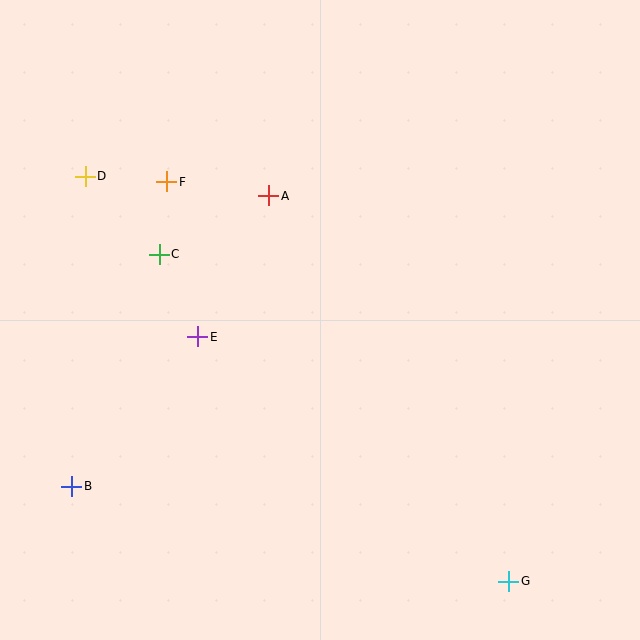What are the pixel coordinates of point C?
Point C is at (159, 254).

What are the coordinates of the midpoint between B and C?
The midpoint between B and C is at (115, 370).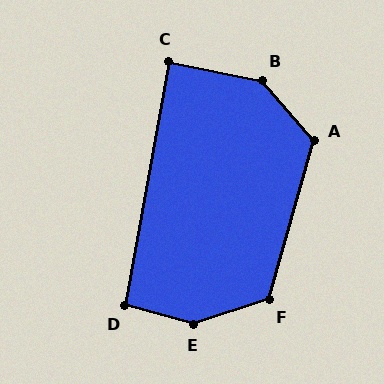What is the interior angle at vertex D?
Approximately 95 degrees (approximately right).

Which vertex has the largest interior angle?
E, at approximately 147 degrees.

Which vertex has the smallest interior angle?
C, at approximately 89 degrees.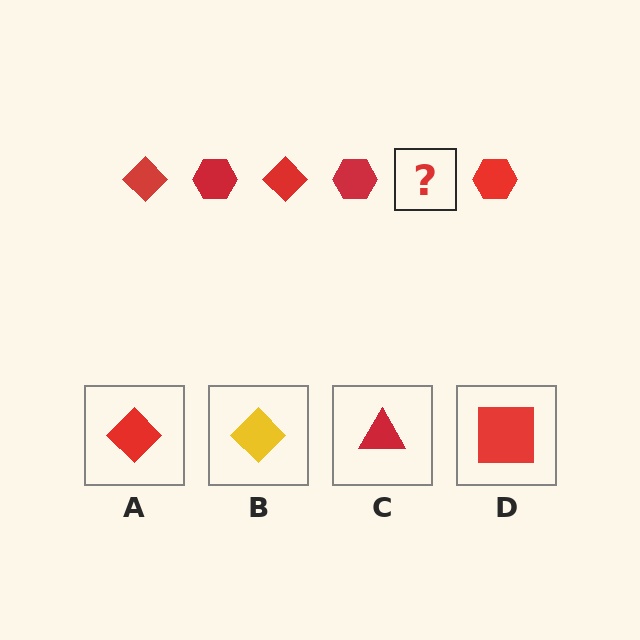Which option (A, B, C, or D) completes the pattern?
A.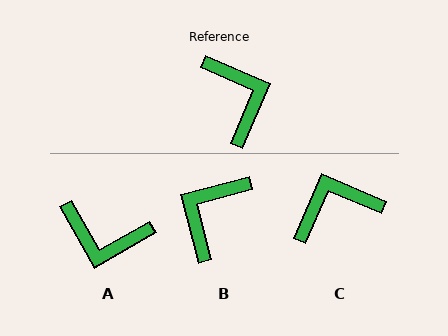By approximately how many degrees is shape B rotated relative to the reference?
Approximately 128 degrees counter-clockwise.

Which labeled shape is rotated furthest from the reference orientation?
B, about 128 degrees away.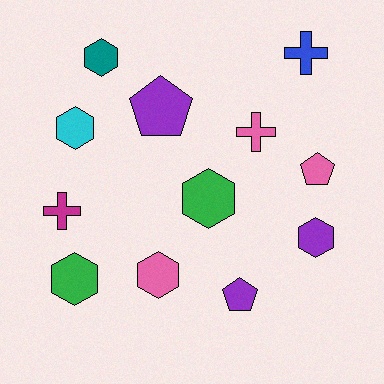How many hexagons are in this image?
There are 6 hexagons.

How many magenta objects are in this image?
There is 1 magenta object.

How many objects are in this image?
There are 12 objects.